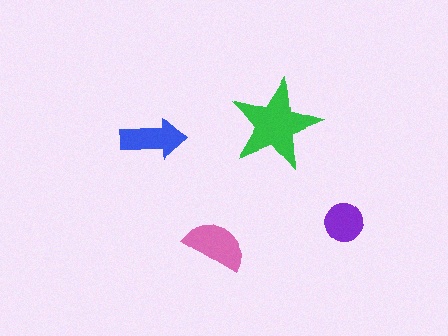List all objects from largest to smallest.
The green star, the pink semicircle, the blue arrow, the purple circle.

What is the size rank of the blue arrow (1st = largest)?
3rd.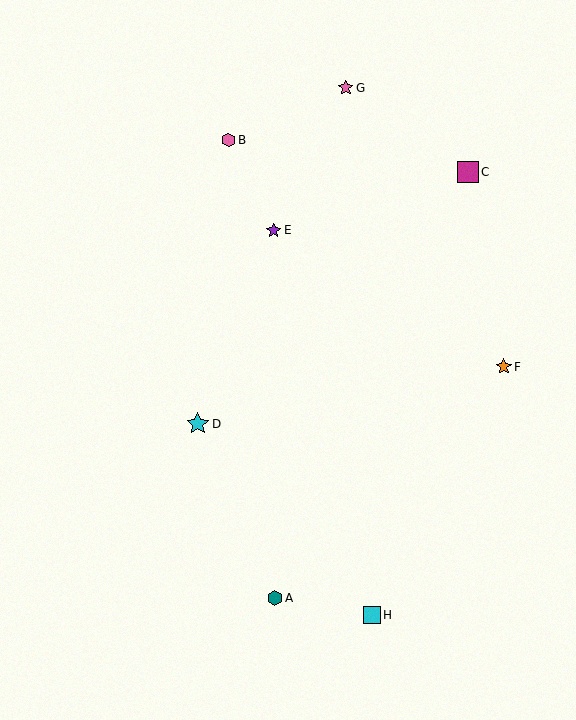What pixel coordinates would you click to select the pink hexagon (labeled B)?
Click at (228, 140) to select the pink hexagon B.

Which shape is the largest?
The cyan star (labeled D) is the largest.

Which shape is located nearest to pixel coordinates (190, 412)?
The cyan star (labeled D) at (198, 424) is nearest to that location.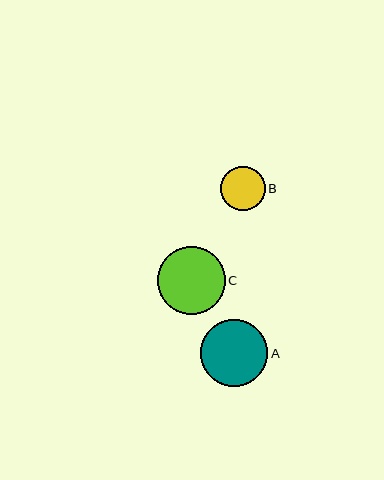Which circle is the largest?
Circle C is the largest with a size of approximately 68 pixels.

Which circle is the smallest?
Circle B is the smallest with a size of approximately 44 pixels.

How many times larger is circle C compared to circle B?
Circle C is approximately 1.5 times the size of circle B.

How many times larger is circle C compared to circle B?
Circle C is approximately 1.5 times the size of circle B.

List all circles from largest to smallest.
From largest to smallest: C, A, B.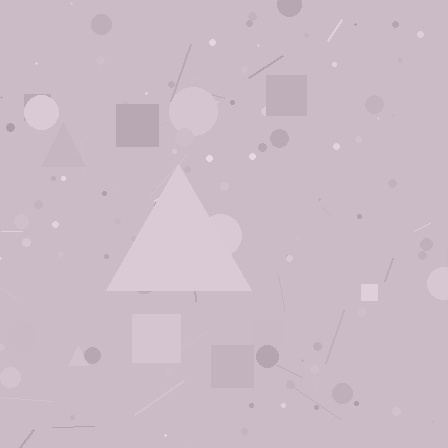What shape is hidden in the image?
A triangle is hidden in the image.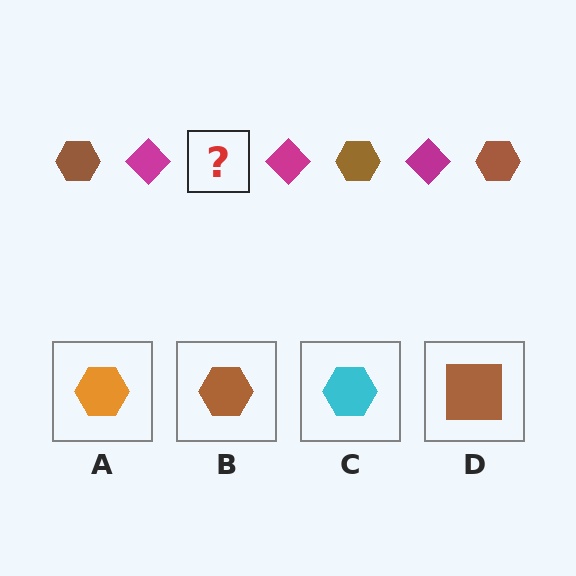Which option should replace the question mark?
Option B.